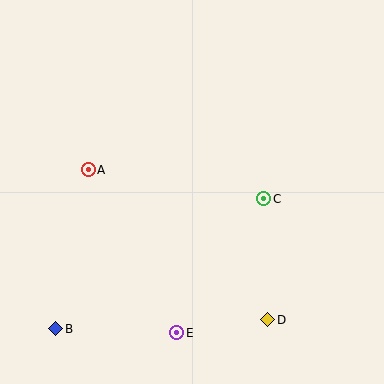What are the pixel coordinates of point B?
Point B is at (56, 329).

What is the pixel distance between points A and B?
The distance between A and B is 162 pixels.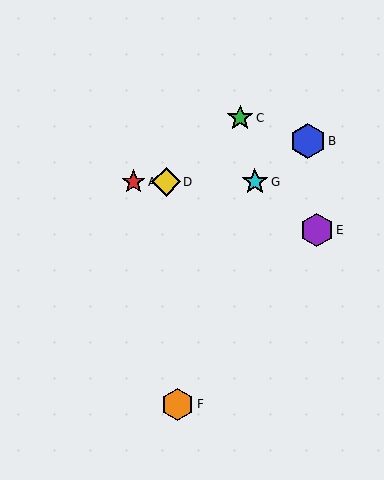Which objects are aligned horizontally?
Objects A, D, G are aligned horizontally.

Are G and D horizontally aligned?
Yes, both are at y≈182.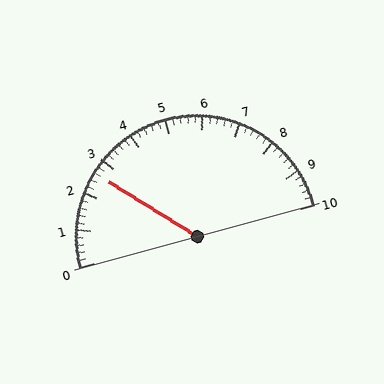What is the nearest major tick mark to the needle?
The nearest major tick mark is 3.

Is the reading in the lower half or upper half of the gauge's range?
The reading is in the lower half of the range (0 to 10).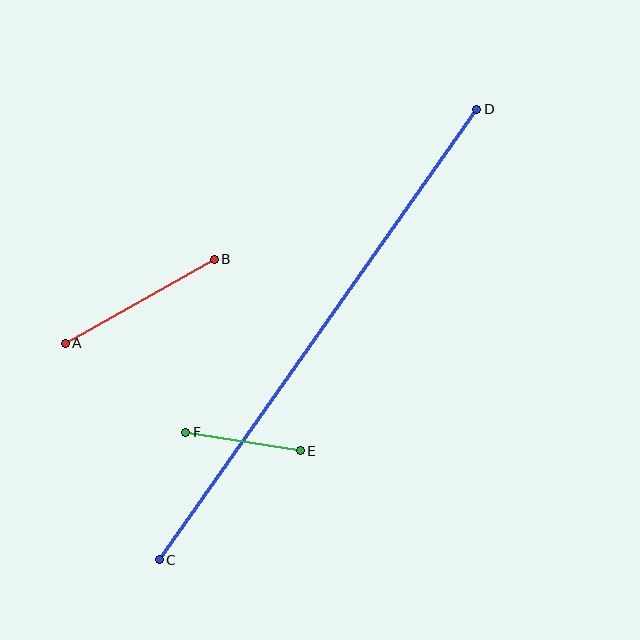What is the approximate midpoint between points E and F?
The midpoint is at approximately (243, 442) pixels.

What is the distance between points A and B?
The distance is approximately 171 pixels.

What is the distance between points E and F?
The distance is approximately 116 pixels.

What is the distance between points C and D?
The distance is approximately 551 pixels.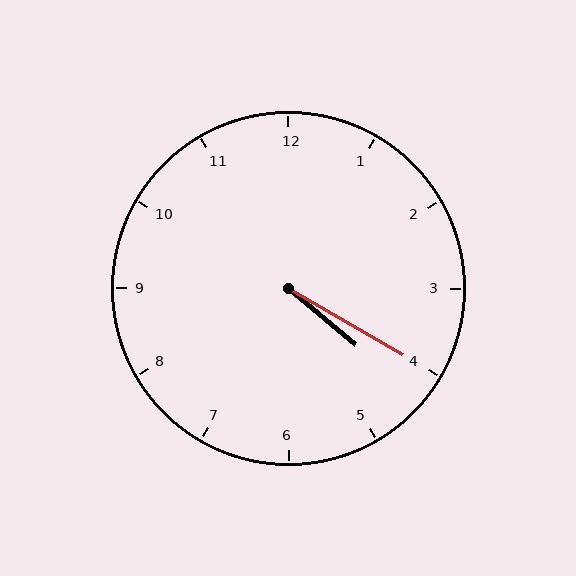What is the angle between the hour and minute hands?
Approximately 10 degrees.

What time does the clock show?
4:20.